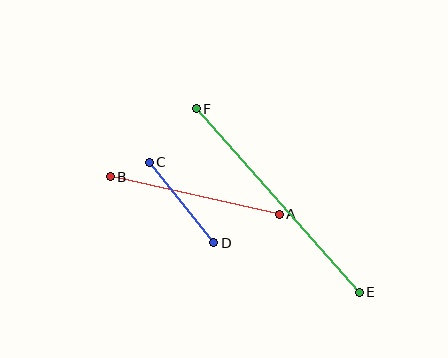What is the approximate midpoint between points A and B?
The midpoint is at approximately (195, 196) pixels.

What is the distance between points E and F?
The distance is approximately 245 pixels.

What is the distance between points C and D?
The distance is approximately 103 pixels.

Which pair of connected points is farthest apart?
Points E and F are farthest apart.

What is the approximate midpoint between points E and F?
The midpoint is at approximately (278, 200) pixels.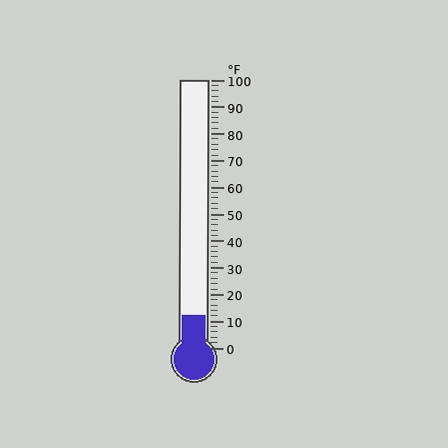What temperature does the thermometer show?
The thermometer shows approximately 12°F.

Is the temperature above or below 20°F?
The temperature is below 20°F.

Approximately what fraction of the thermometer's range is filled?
The thermometer is filled to approximately 10% of its range.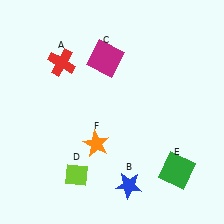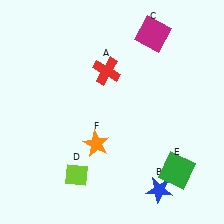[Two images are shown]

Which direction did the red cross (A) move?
The red cross (A) moved right.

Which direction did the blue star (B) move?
The blue star (B) moved right.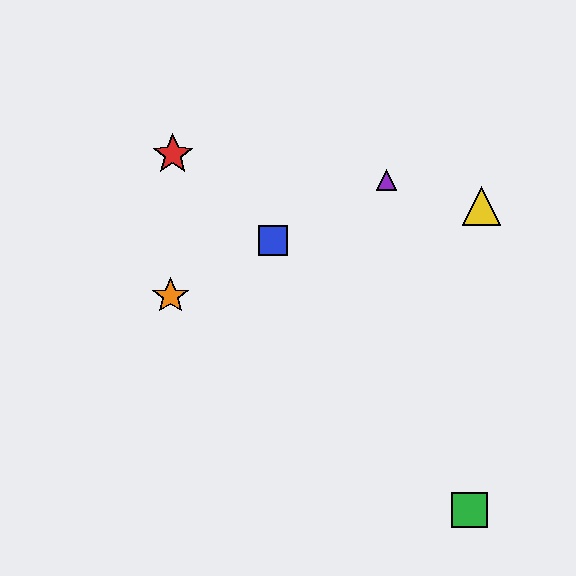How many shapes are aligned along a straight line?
3 shapes (the blue square, the purple triangle, the orange star) are aligned along a straight line.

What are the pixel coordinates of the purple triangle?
The purple triangle is at (386, 180).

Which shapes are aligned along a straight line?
The blue square, the purple triangle, the orange star are aligned along a straight line.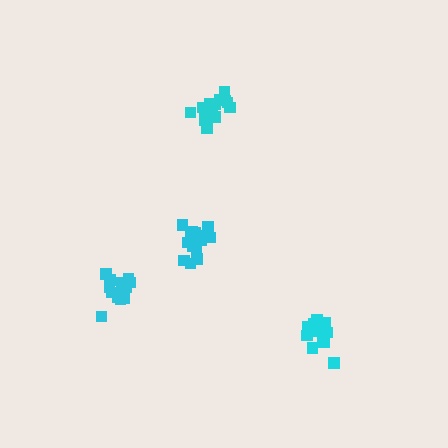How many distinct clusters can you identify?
There are 4 distinct clusters.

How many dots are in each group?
Group 1: 14 dots, Group 2: 19 dots, Group 3: 15 dots, Group 4: 19 dots (67 total).